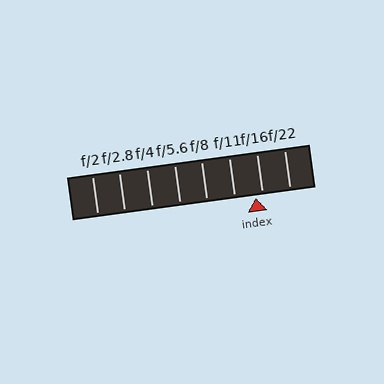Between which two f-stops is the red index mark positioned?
The index mark is between f/11 and f/16.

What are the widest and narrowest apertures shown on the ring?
The widest aperture shown is f/2 and the narrowest is f/22.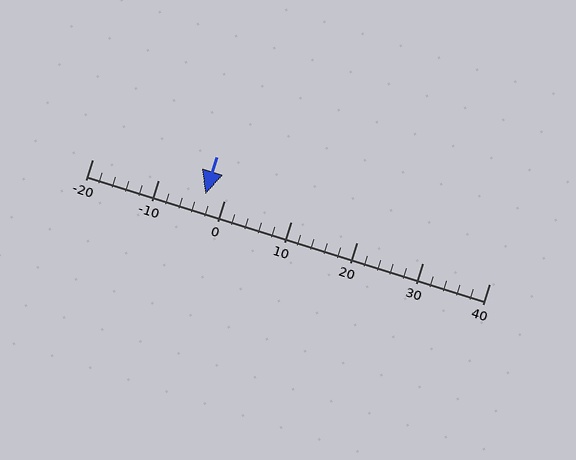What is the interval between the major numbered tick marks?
The major tick marks are spaced 10 units apart.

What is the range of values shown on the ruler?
The ruler shows values from -20 to 40.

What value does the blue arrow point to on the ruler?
The blue arrow points to approximately -3.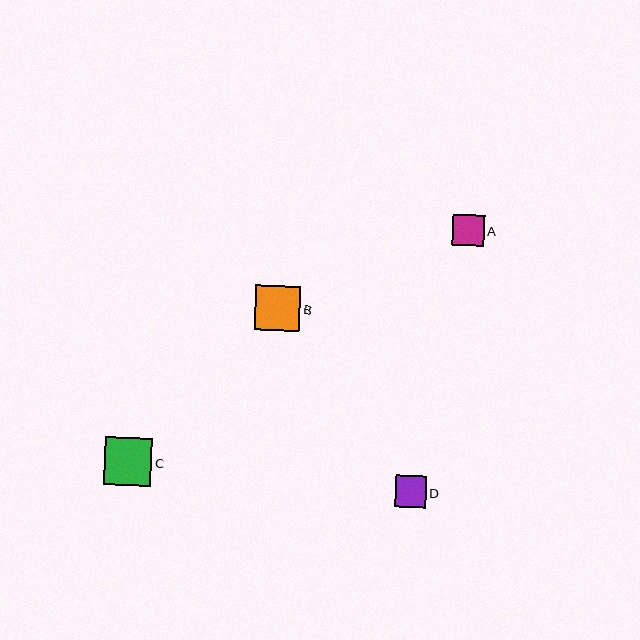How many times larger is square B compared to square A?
Square B is approximately 1.4 times the size of square A.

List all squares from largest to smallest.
From largest to smallest: C, B, D, A.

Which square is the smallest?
Square A is the smallest with a size of approximately 31 pixels.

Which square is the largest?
Square C is the largest with a size of approximately 48 pixels.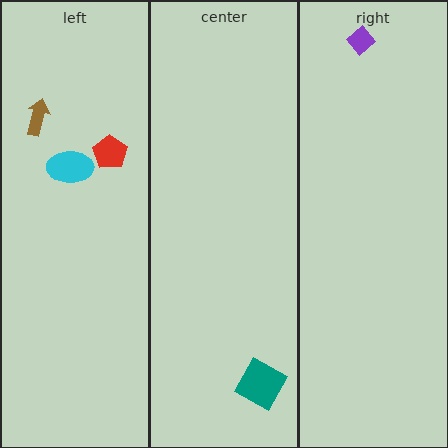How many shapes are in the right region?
1.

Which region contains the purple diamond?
The right region.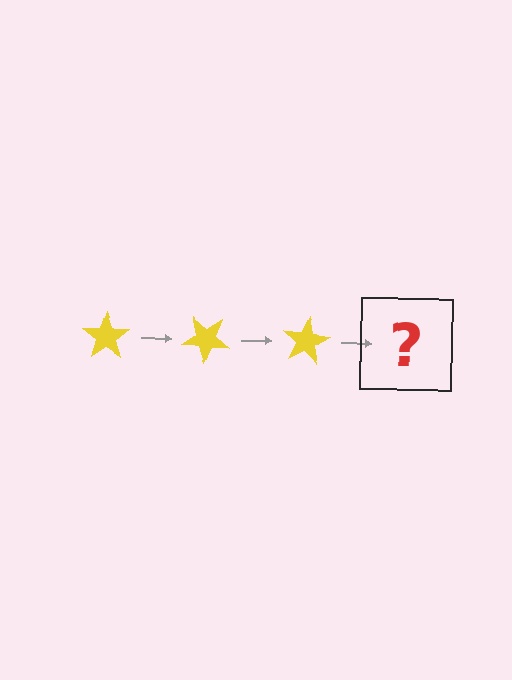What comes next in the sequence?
The next element should be a yellow star rotated 120 degrees.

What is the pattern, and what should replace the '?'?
The pattern is that the star rotates 40 degrees each step. The '?' should be a yellow star rotated 120 degrees.